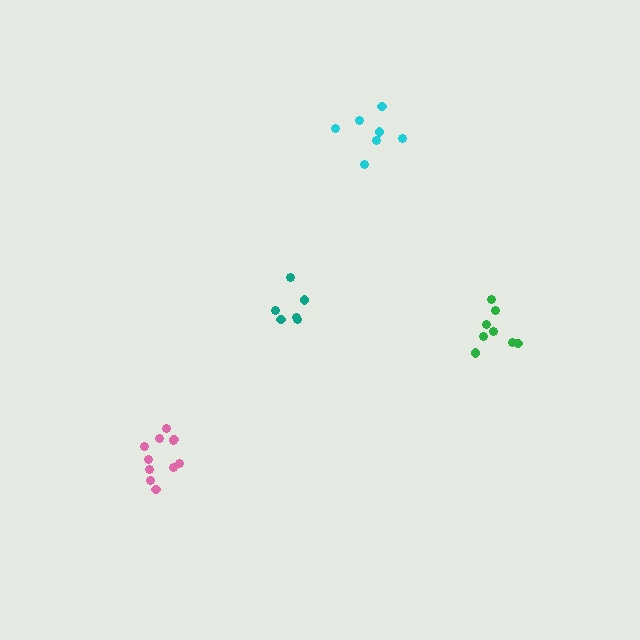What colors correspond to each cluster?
The clusters are colored: green, cyan, pink, teal.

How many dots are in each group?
Group 1: 8 dots, Group 2: 7 dots, Group 3: 11 dots, Group 4: 6 dots (32 total).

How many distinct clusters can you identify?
There are 4 distinct clusters.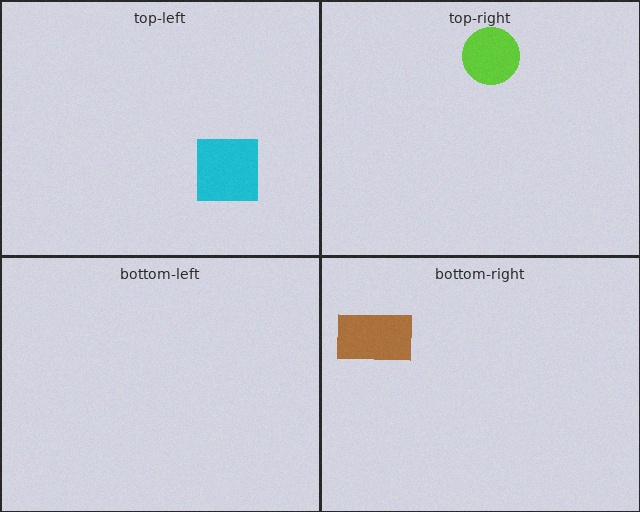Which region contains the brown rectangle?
The bottom-right region.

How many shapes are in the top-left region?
1.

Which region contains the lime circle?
The top-right region.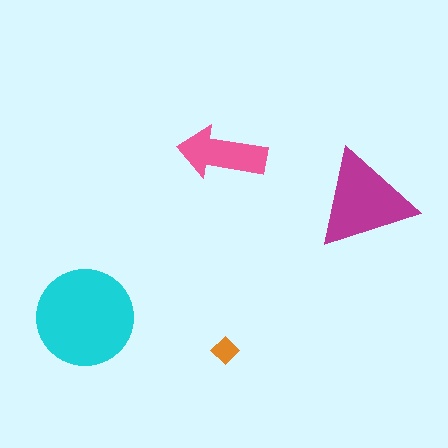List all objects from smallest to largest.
The orange diamond, the pink arrow, the magenta triangle, the cyan circle.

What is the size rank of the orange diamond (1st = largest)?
4th.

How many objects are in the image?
There are 4 objects in the image.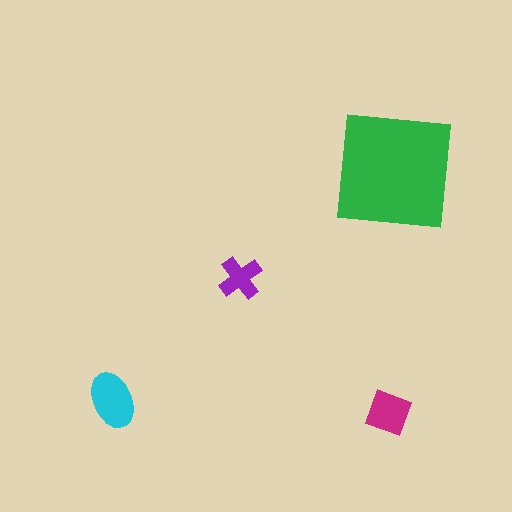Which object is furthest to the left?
The cyan ellipse is leftmost.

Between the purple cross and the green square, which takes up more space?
The green square.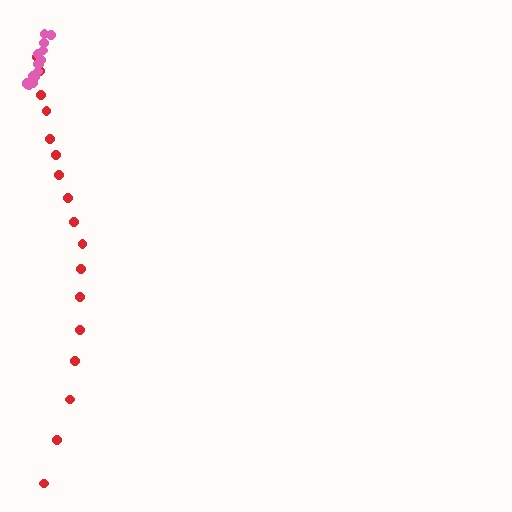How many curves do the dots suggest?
There are 2 distinct paths.